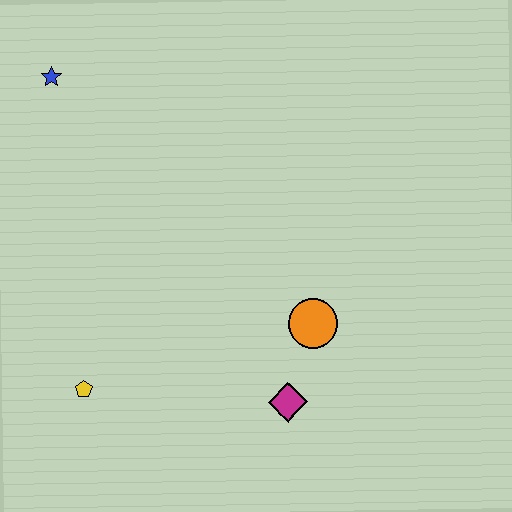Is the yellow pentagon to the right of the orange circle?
No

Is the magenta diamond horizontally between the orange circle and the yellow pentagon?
Yes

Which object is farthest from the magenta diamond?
The blue star is farthest from the magenta diamond.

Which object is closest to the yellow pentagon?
The magenta diamond is closest to the yellow pentagon.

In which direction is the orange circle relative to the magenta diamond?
The orange circle is above the magenta diamond.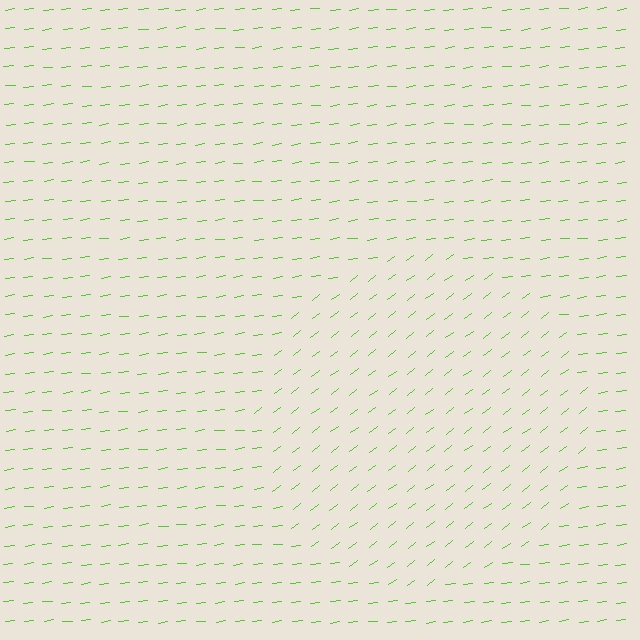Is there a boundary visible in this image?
Yes, there is a texture boundary formed by a change in line orientation.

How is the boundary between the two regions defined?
The boundary is defined purely by a change in line orientation (approximately 30 degrees difference). All lines are the same color and thickness.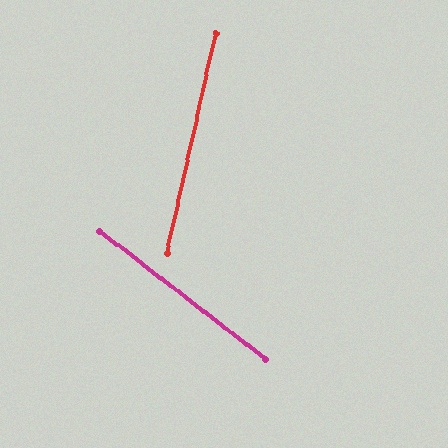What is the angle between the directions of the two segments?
Approximately 65 degrees.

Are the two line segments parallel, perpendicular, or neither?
Neither parallel nor perpendicular — they differ by about 65°.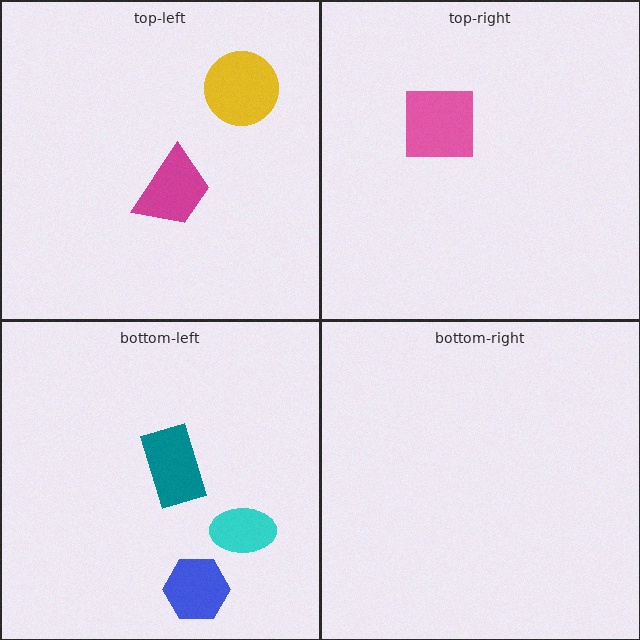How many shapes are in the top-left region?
2.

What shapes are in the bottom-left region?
The teal rectangle, the cyan ellipse, the blue hexagon.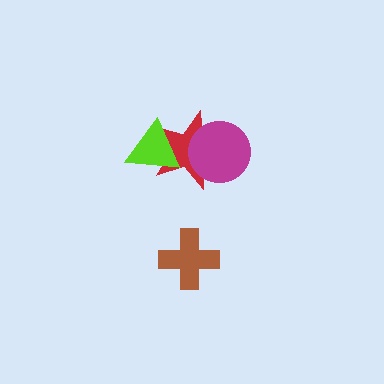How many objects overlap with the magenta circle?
1 object overlaps with the magenta circle.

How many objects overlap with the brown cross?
0 objects overlap with the brown cross.